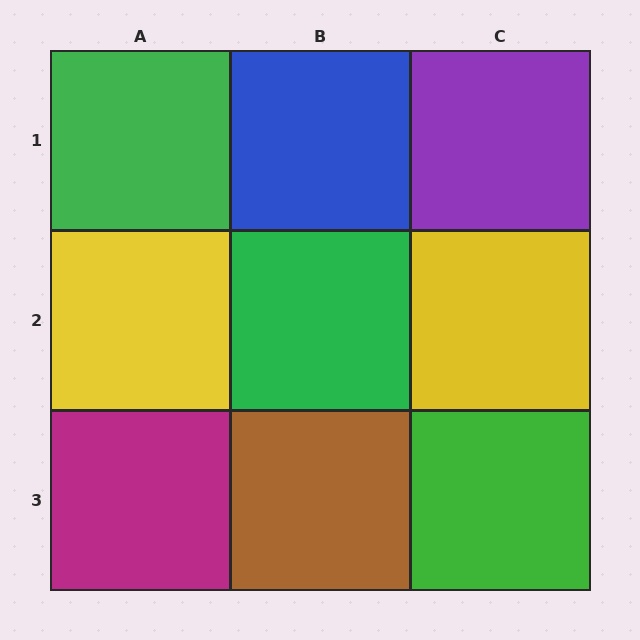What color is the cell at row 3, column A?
Magenta.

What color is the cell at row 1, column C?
Purple.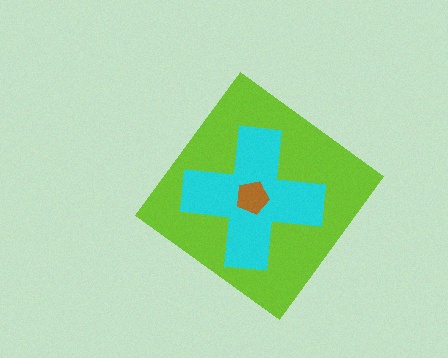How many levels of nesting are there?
3.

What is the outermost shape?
The lime diamond.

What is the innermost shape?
The brown pentagon.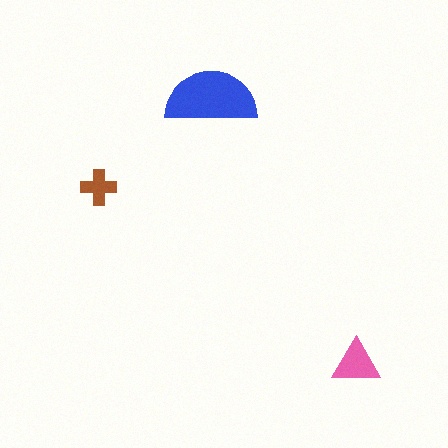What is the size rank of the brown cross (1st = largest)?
3rd.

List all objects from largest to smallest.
The blue semicircle, the pink triangle, the brown cross.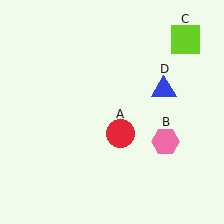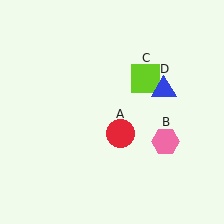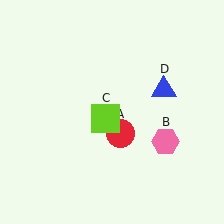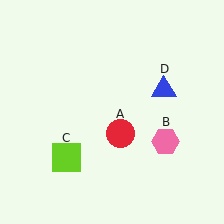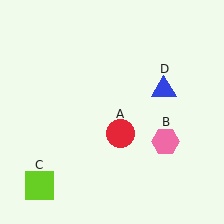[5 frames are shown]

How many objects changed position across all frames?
1 object changed position: lime square (object C).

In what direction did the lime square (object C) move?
The lime square (object C) moved down and to the left.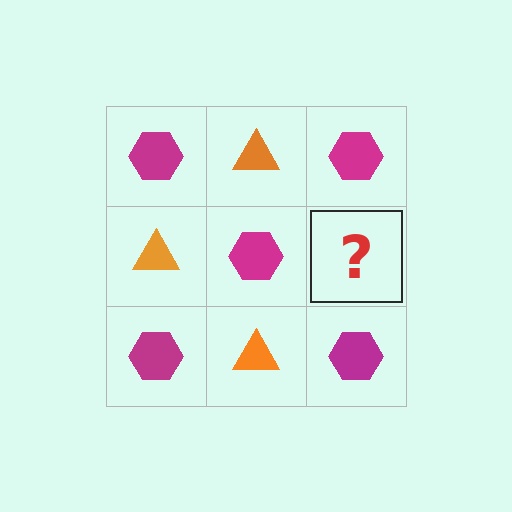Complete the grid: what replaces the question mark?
The question mark should be replaced with an orange triangle.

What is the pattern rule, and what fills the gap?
The rule is that it alternates magenta hexagon and orange triangle in a checkerboard pattern. The gap should be filled with an orange triangle.